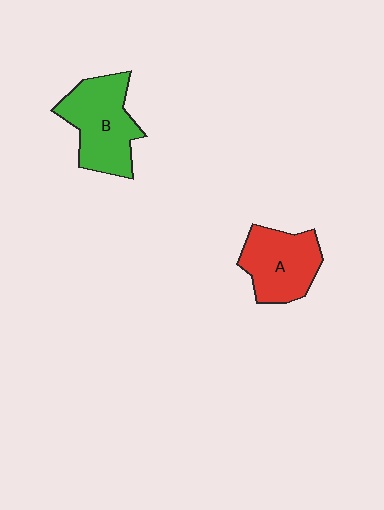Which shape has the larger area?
Shape B (green).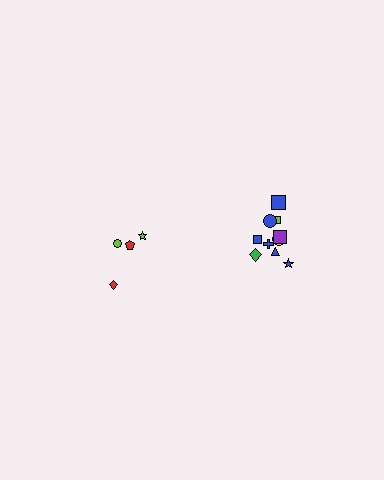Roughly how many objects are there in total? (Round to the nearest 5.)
Roughly 15 objects in total.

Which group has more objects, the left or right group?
The right group.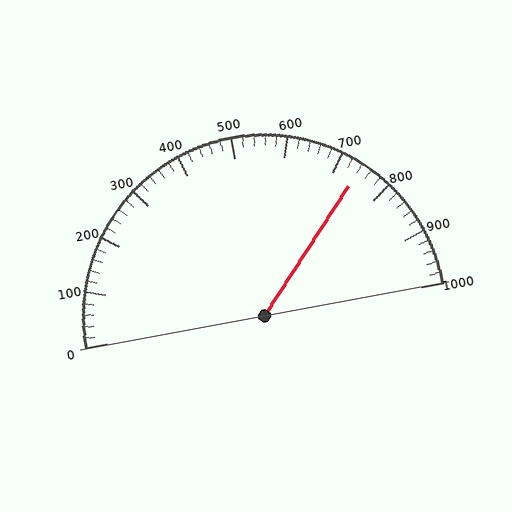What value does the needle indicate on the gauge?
The needle indicates approximately 740.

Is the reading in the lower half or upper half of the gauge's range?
The reading is in the upper half of the range (0 to 1000).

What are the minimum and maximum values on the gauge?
The gauge ranges from 0 to 1000.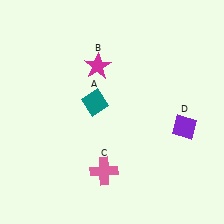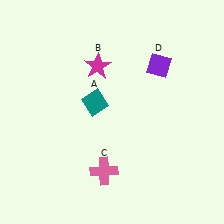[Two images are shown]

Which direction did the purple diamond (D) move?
The purple diamond (D) moved up.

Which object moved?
The purple diamond (D) moved up.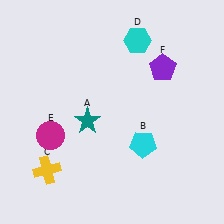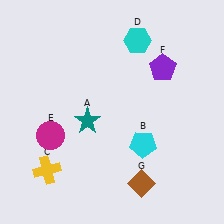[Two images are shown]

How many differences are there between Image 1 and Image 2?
There is 1 difference between the two images.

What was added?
A brown diamond (G) was added in Image 2.